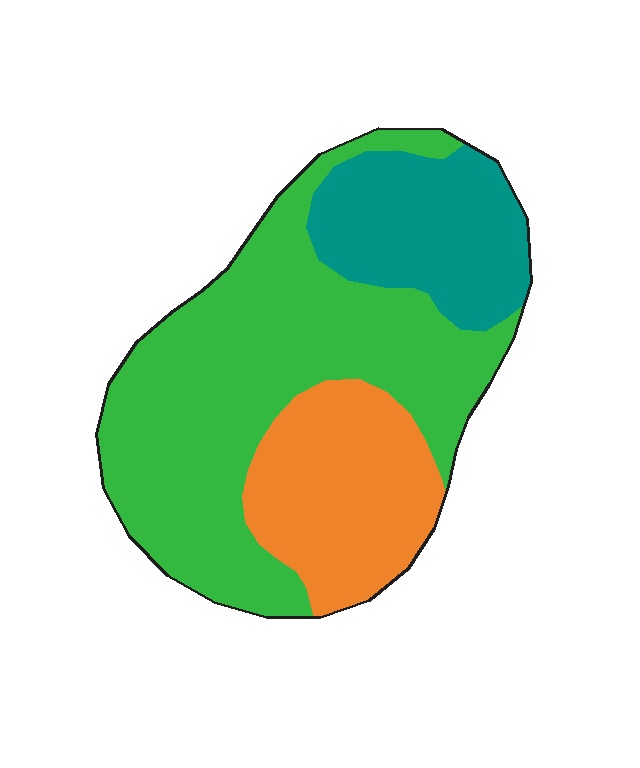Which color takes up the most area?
Green, at roughly 55%.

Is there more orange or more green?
Green.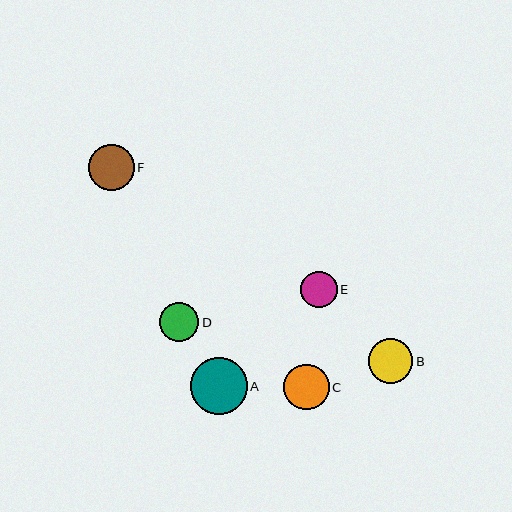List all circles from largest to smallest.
From largest to smallest: A, F, C, B, D, E.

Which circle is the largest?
Circle A is the largest with a size of approximately 57 pixels.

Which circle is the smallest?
Circle E is the smallest with a size of approximately 37 pixels.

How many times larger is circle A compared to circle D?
Circle A is approximately 1.4 times the size of circle D.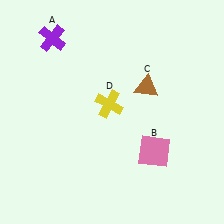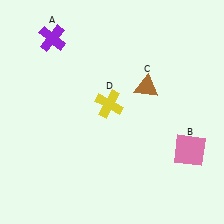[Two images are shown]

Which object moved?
The pink square (B) moved right.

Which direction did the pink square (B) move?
The pink square (B) moved right.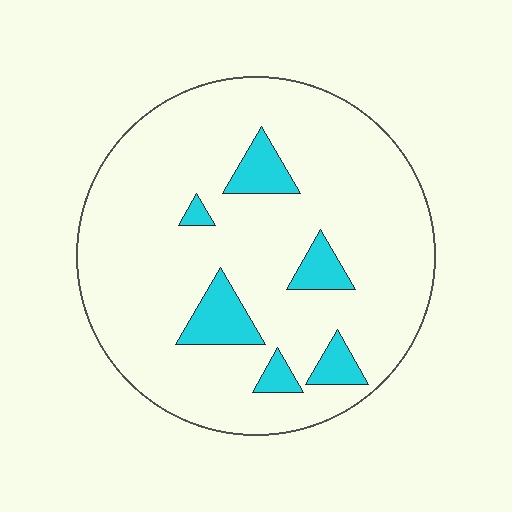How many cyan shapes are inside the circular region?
6.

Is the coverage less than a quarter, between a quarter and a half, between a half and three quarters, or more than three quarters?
Less than a quarter.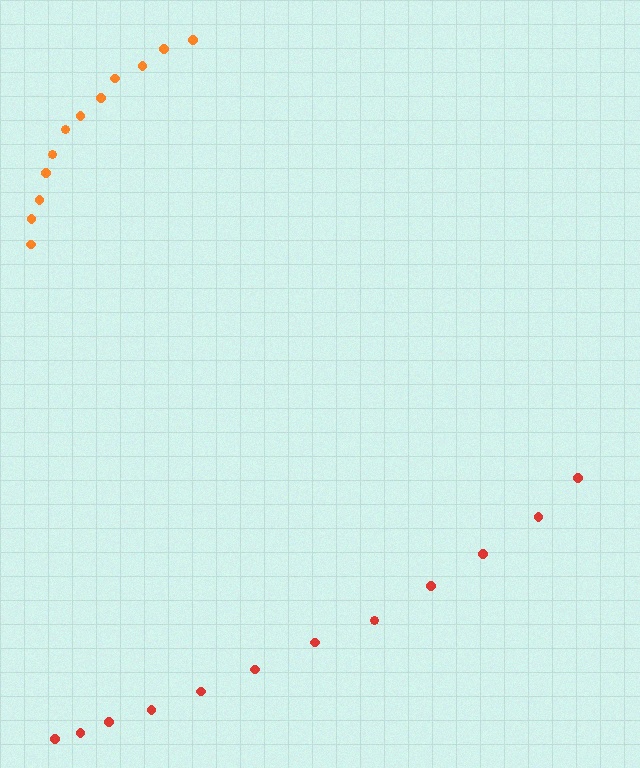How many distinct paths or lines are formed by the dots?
There are 2 distinct paths.